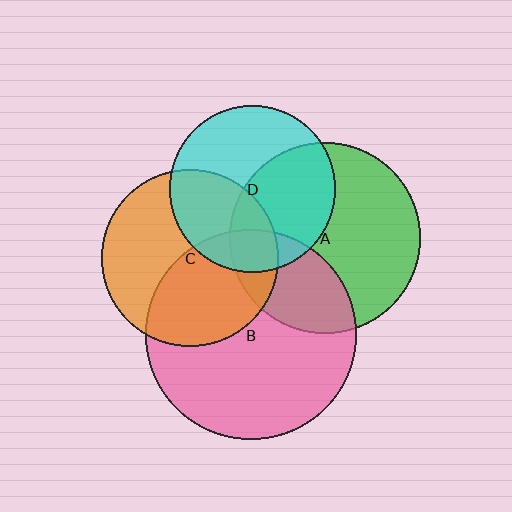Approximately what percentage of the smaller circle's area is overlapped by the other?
Approximately 15%.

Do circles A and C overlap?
Yes.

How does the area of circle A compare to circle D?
Approximately 1.3 times.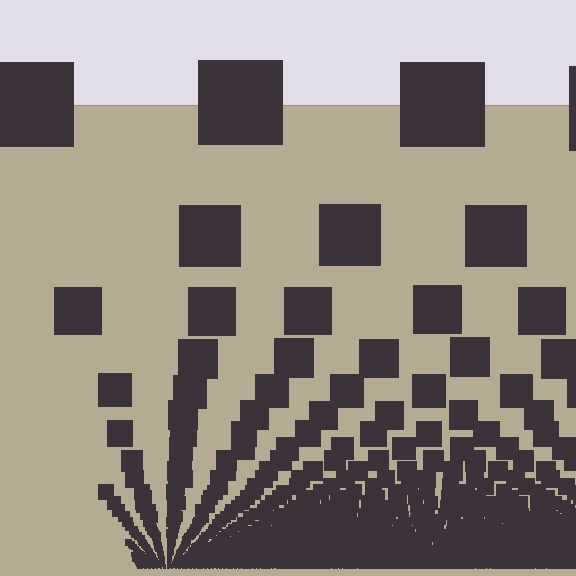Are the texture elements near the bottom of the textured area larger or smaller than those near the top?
Smaller. The gradient is inverted — elements near the bottom are smaller and denser.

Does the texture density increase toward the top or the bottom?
Density increases toward the bottom.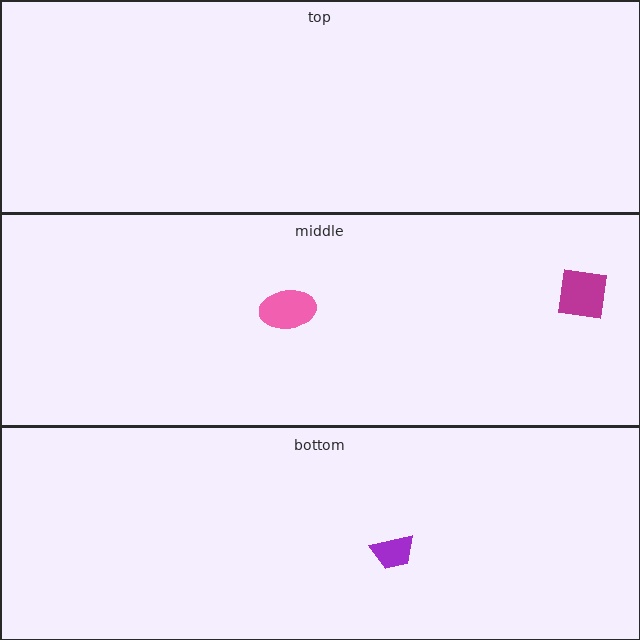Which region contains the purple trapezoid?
The bottom region.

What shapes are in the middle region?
The magenta square, the pink ellipse.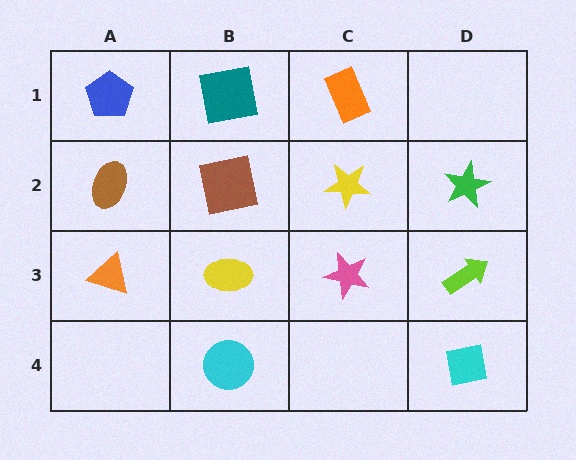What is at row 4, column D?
A cyan square.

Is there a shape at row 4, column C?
No, that cell is empty.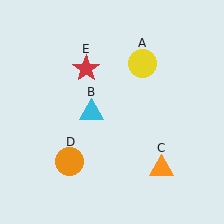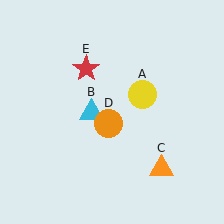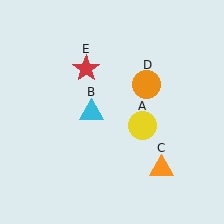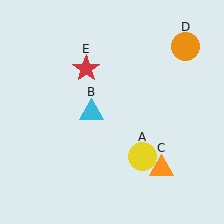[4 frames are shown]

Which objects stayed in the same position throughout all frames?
Cyan triangle (object B) and orange triangle (object C) and red star (object E) remained stationary.